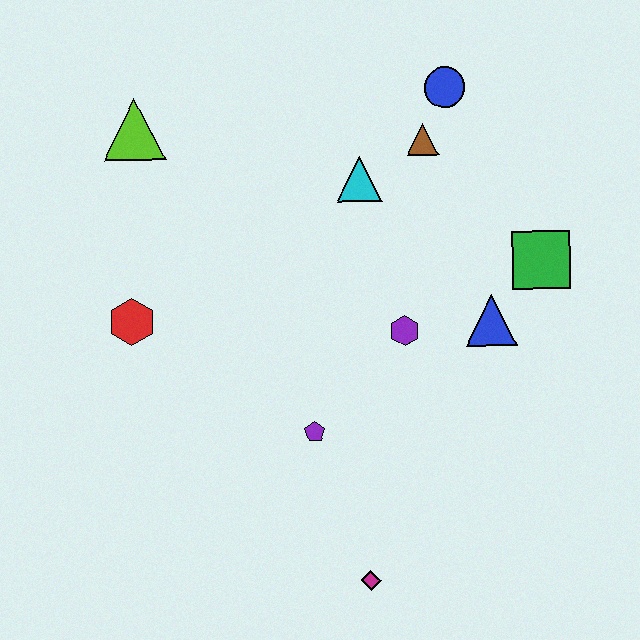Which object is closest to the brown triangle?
The blue circle is closest to the brown triangle.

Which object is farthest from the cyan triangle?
The magenta diamond is farthest from the cyan triangle.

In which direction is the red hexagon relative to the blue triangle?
The red hexagon is to the left of the blue triangle.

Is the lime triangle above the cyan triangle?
Yes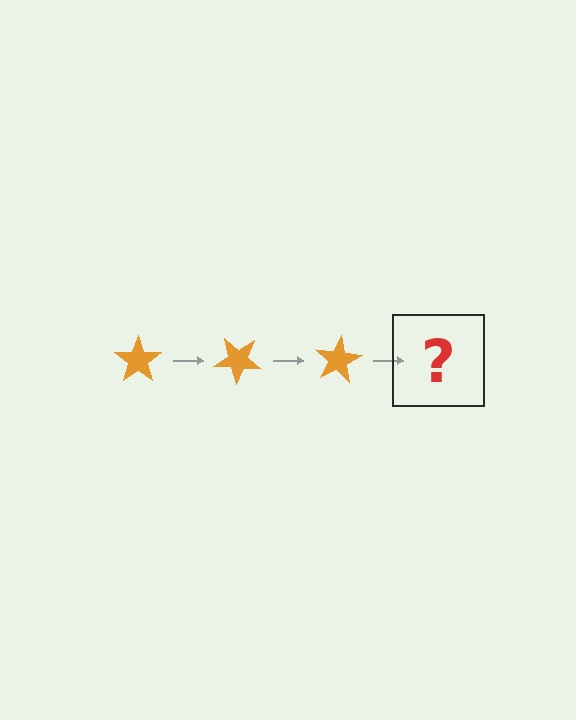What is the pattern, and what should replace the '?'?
The pattern is that the star rotates 40 degrees each step. The '?' should be an orange star rotated 120 degrees.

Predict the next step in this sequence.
The next step is an orange star rotated 120 degrees.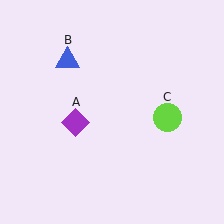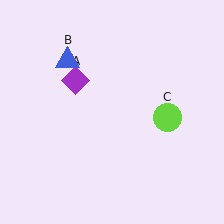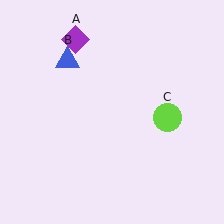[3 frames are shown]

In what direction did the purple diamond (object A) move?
The purple diamond (object A) moved up.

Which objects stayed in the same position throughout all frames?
Blue triangle (object B) and lime circle (object C) remained stationary.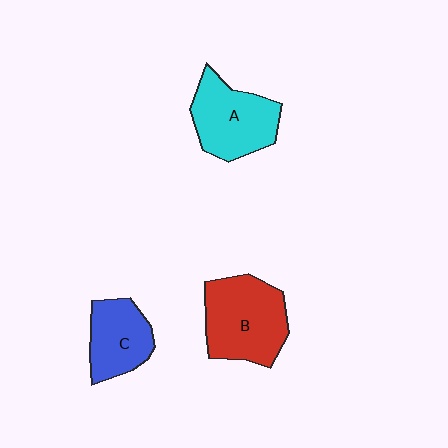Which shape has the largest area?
Shape B (red).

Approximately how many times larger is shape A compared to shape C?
Approximately 1.3 times.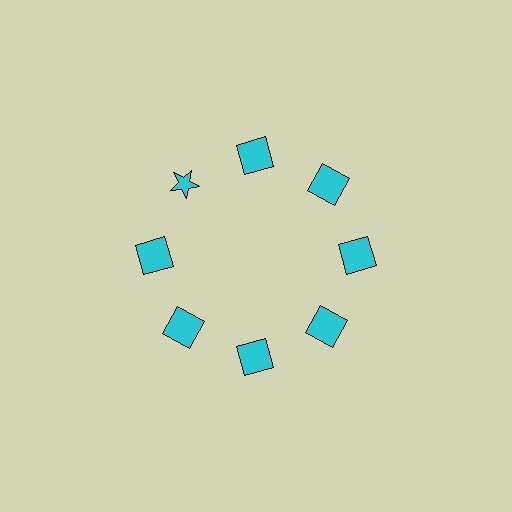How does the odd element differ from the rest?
It has a different shape: star instead of square.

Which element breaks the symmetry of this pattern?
The cyan star at roughly the 10 o'clock position breaks the symmetry. All other shapes are cyan squares.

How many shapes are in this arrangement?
There are 8 shapes arranged in a ring pattern.